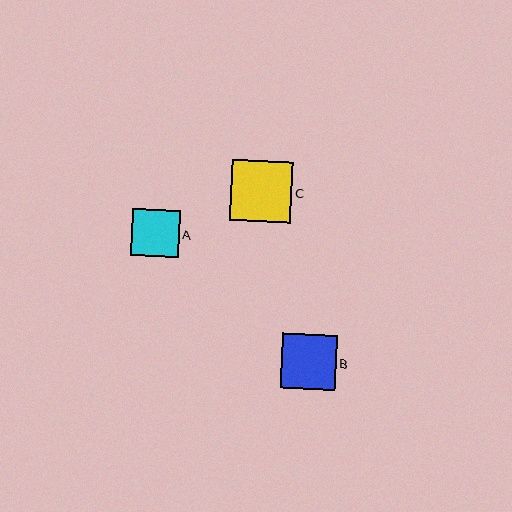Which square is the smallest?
Square A is the smallest with a size of approximately 48 pixels.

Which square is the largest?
Square C is the largest with a size of approximately 61 pixels.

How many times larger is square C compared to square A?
Square C is approximately 1.3 times the size of square A.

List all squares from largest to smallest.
From largest to smallest: C, B, A.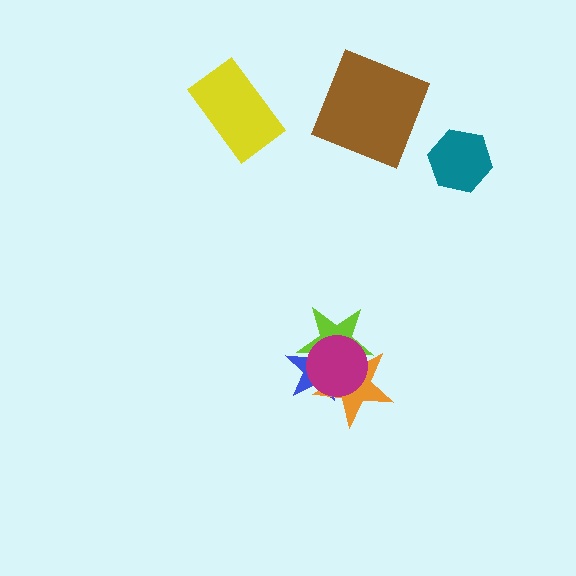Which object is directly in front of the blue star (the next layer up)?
The orange star is directly in front of the blue star.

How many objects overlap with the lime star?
3 objects overlap with the lime star.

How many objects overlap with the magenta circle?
3 objects overlap with the magenta circle.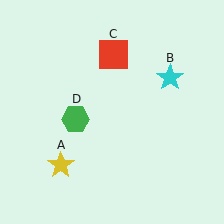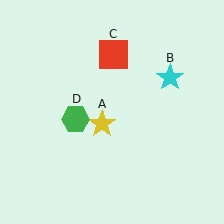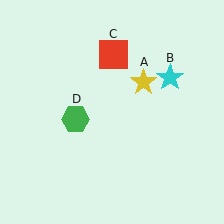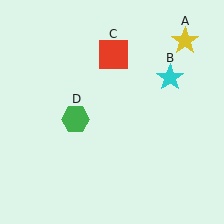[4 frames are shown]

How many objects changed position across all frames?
1 object changed position: yellow star (object A).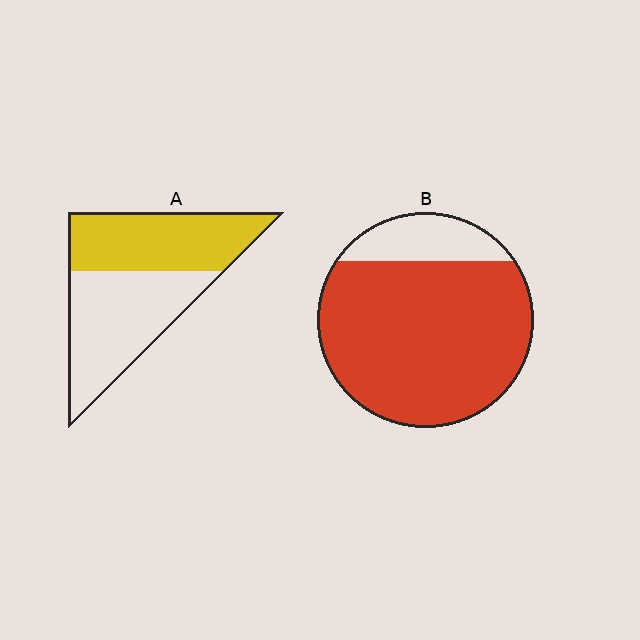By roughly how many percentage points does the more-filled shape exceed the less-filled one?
By roughly 35 percentage points (B over A).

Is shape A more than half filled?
Roughly half.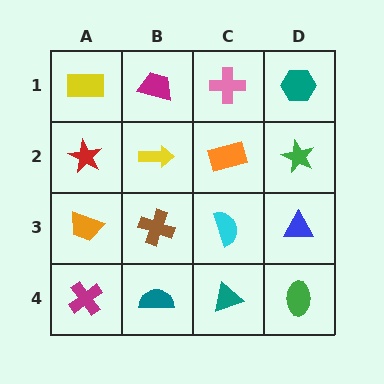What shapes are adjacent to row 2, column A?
A yellow rectangle (row 1, column A), an orange trapezoid (row 3, column A), a yellow arrow (row 2, column B).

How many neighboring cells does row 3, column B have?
4.